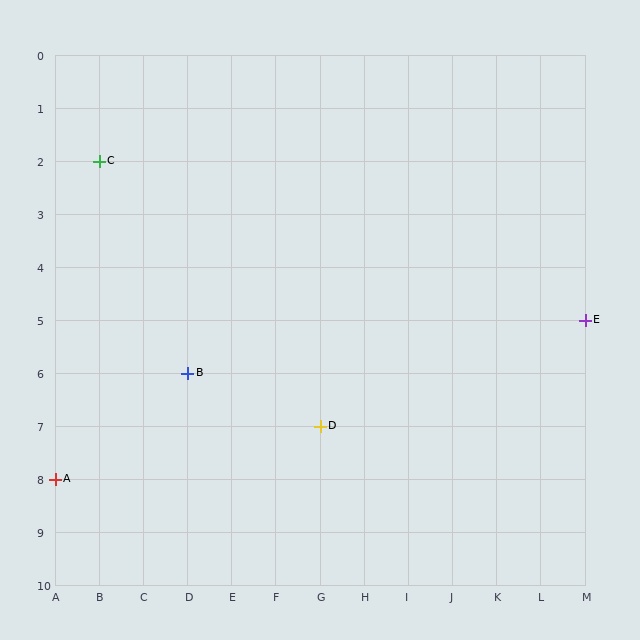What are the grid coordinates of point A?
Point A is at grid coordinates (A, 8).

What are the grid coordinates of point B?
Point B is at grid coordinates (D, 6).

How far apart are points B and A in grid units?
Points B and A are 3 columns and 2 rows apart (about 3.6 grid units diagonally).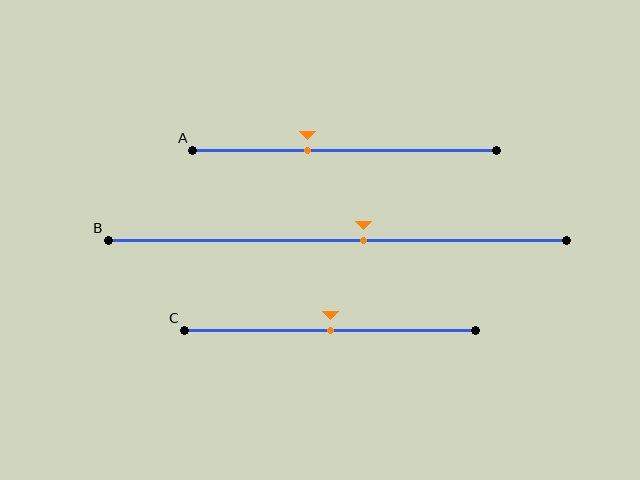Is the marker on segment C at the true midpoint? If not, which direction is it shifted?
Yes, the marker on segment C is at the true midpoint.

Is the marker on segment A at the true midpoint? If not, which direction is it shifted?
No, the marker on segment A is shifted to the left by about 12% of the segment length.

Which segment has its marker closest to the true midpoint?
Segment C has its marker closest to the true midpoint.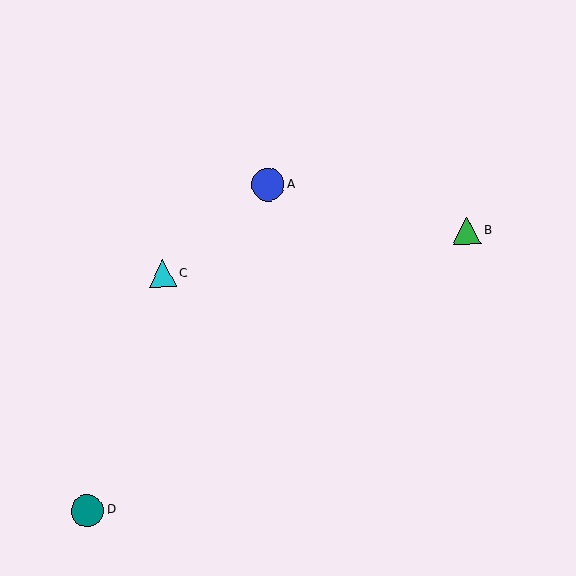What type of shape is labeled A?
Shape A is a blue circle.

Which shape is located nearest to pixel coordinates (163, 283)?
The cyan triangle (labeled C) at (163, 274) is nearest to that location.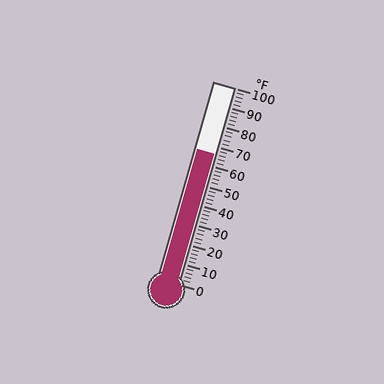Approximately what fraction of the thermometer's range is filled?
The thermometer is filled to approximately 65% of its range.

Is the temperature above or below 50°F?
The temperature is above 50°F.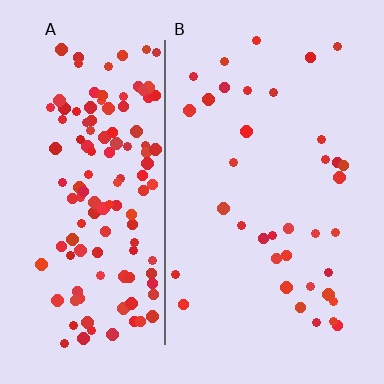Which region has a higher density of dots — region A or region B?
A (the left).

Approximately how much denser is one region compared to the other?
Approximately 3.7× — region A over region B.